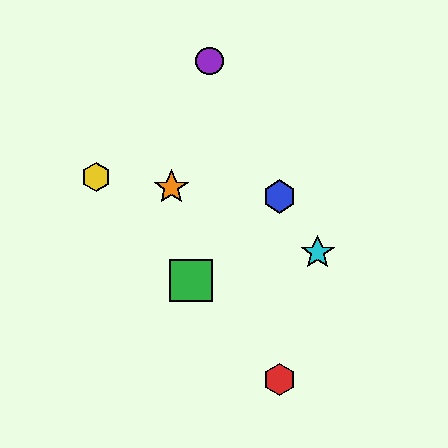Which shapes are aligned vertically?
The red hexagon, the blue hexagon are aligned vertically.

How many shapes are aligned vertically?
2 shapes (the red hexagon, the blue hexagon) are aligned vertically.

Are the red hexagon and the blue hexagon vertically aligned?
Yes, both are at x≈279.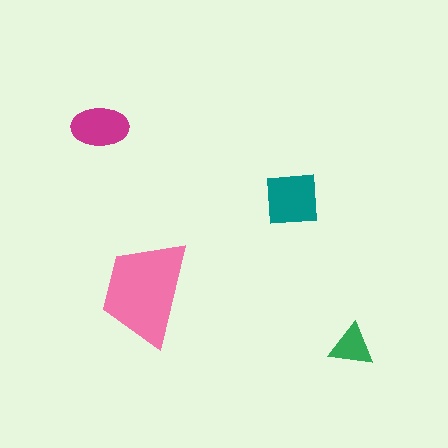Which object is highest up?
The magenta ellipse is topmost.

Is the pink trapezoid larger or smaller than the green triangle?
Larger.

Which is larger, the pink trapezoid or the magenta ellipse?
The pink trapezoid.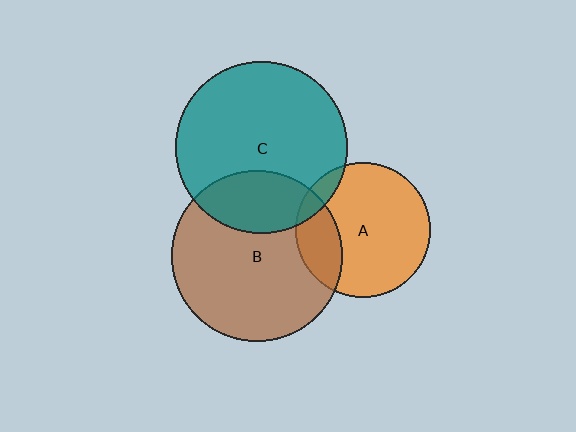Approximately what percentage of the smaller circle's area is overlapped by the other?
Approximately 25%.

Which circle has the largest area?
Circle C (teal).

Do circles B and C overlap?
Yes.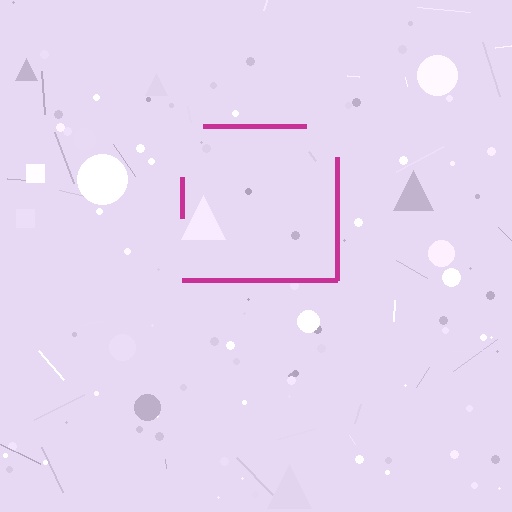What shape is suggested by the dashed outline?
The dashed outline suggests a square.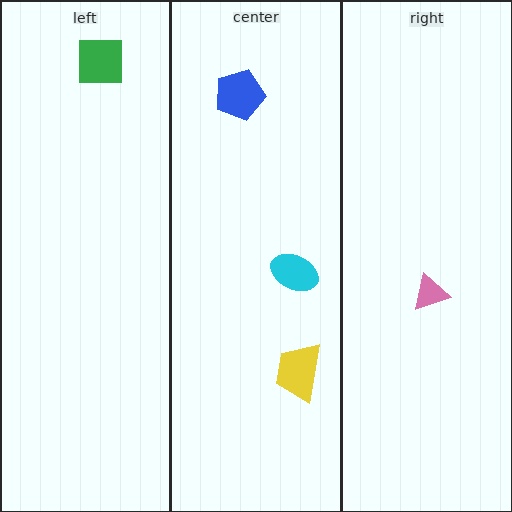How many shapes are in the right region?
1.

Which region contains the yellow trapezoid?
The center region.